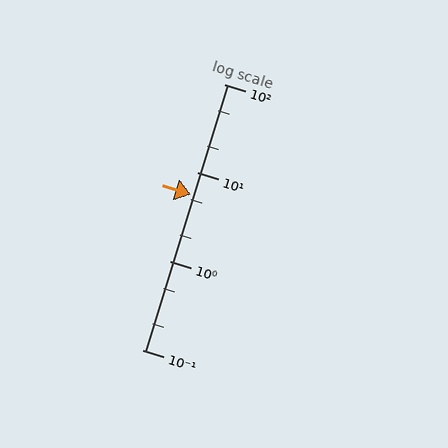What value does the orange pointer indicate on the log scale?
The pointer indicates approximately 5.7.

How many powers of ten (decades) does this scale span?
The scale spans 3 decades, from 0.1 to 100.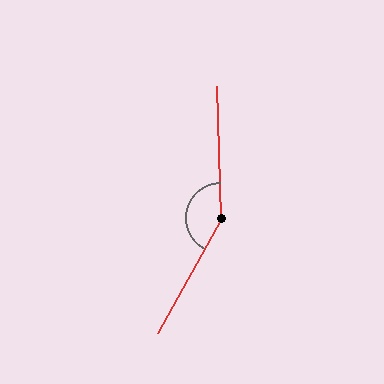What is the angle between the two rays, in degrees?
Approximately 149 degrees.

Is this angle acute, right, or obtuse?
It is obtuse.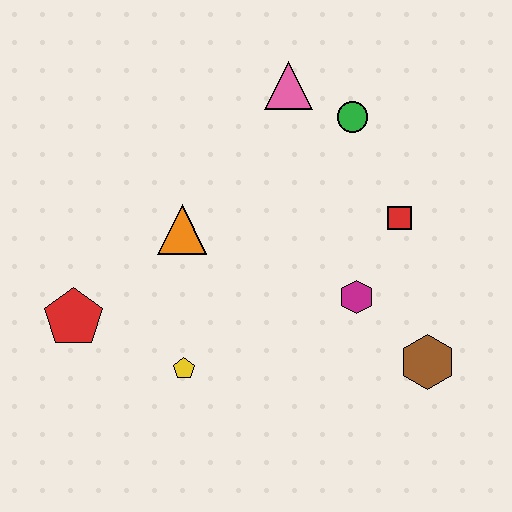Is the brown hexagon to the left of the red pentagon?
No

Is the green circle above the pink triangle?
No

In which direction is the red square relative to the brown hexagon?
The red square is above the brown hexagon.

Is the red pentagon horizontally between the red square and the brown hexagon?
No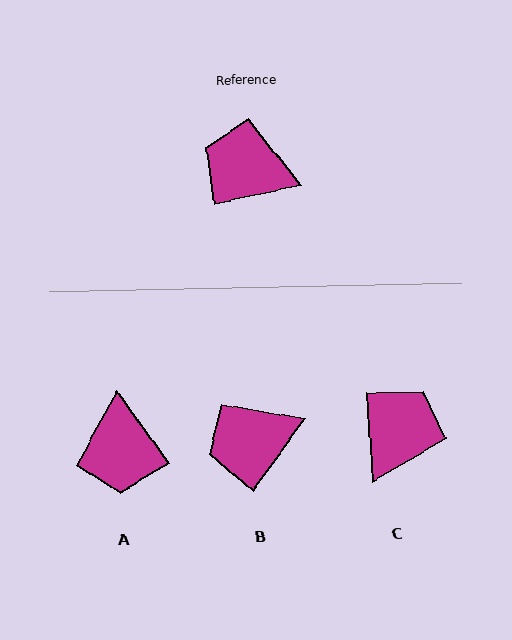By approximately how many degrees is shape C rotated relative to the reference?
Approximately 98 degrees clockwise.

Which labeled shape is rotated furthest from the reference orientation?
A, about 113 degrees away.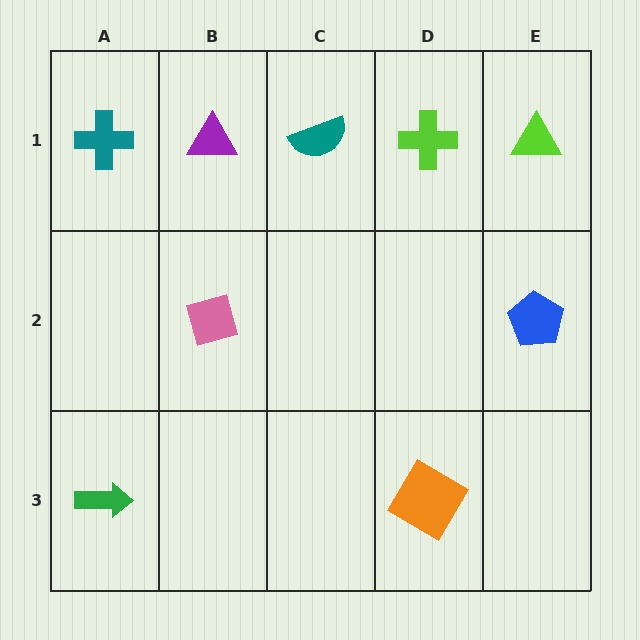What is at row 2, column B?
A pink diamond.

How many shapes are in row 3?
2 shapes.